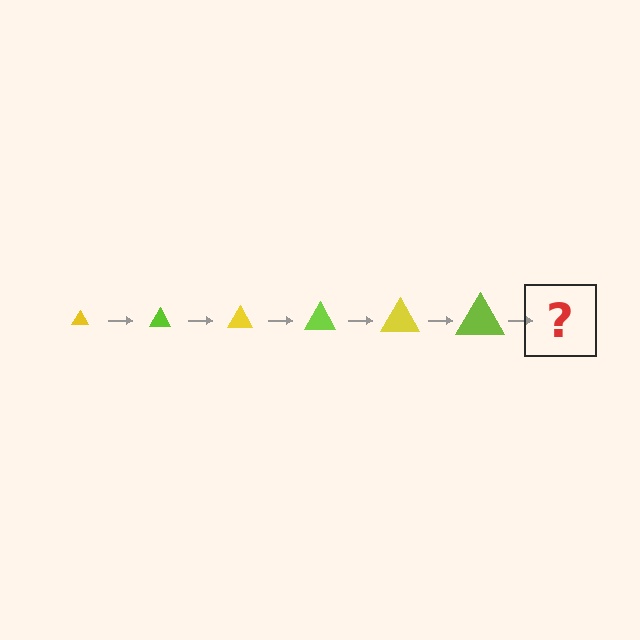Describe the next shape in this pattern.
It should be a yellow triangle, larger than the previous one.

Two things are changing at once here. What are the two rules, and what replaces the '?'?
The two rules are that the triangle grows larger each step and the color cycles through yellow and lime. The '?' should be a yellow triangle, larger than the previous one.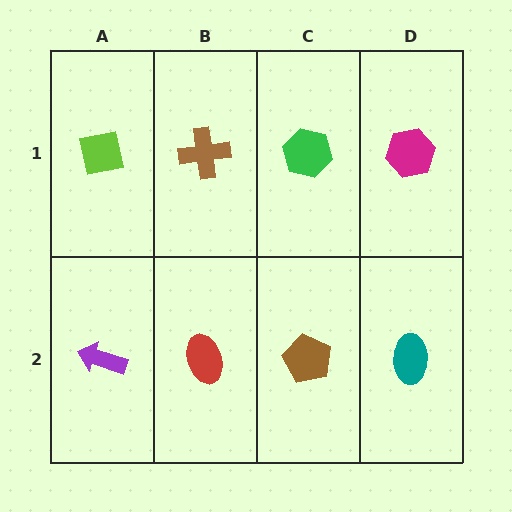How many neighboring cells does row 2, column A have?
2.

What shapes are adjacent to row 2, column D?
A magenta hexagon (row 1, column D), a brown pentagon (row 2, column C).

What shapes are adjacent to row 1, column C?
A brown pentagon (row 2, column C), a brown cross (row 1, column B), a magenta hexagon (row 1, column D).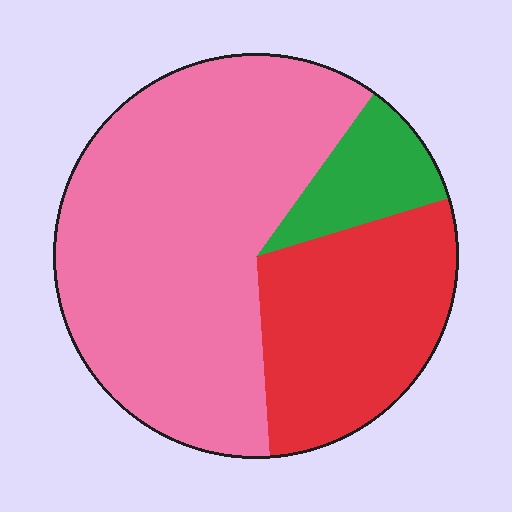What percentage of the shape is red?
Red covers roughly 30% of the shape.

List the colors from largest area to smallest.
From largest to smallest: pink, red, green.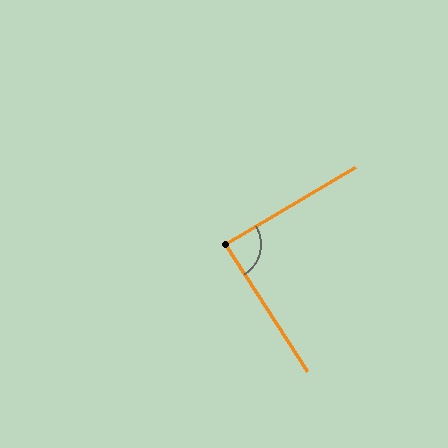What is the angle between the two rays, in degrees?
Approximately 88 degrees.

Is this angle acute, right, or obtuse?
It is approximately a right angle.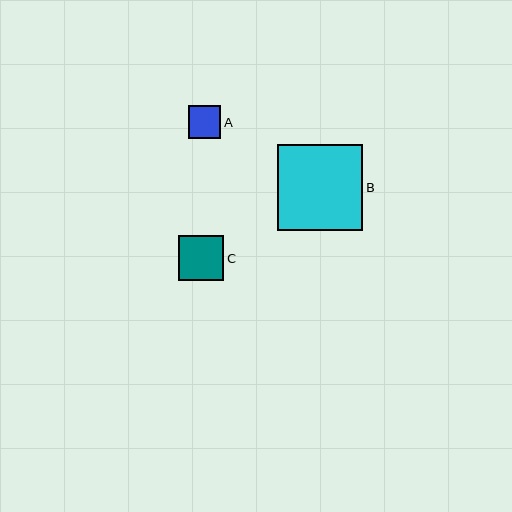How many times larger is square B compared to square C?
Square B is approximately 1.9 times the size of square C.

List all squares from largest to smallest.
From largest to smallest: B, C, A.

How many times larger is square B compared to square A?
Square B is approximately 2.6 times the size of square A.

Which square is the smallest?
Square A is the smallest with a size of approximately 33 pixels.